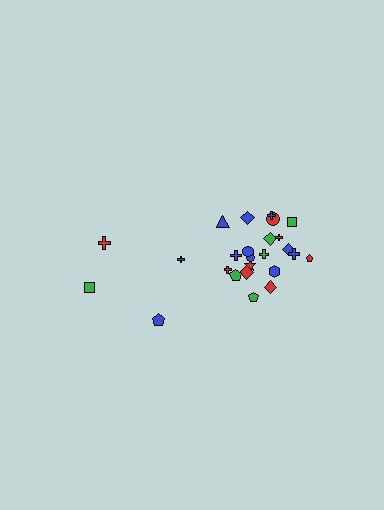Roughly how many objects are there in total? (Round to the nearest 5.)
Roughly 25 objects in total.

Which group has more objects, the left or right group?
The right group.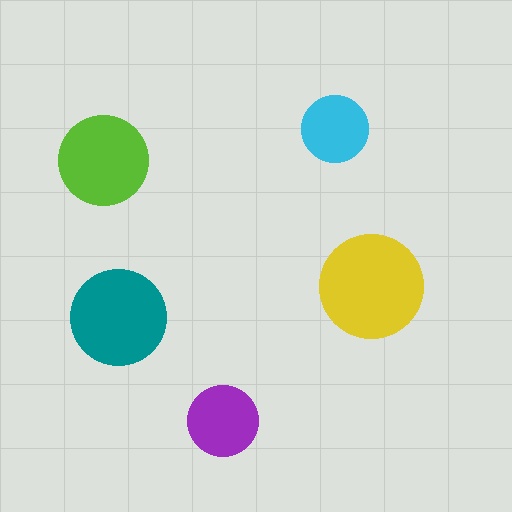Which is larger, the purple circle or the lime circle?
The lime one.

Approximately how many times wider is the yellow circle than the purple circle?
About 1.5 times wider.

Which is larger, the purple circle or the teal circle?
The teal one.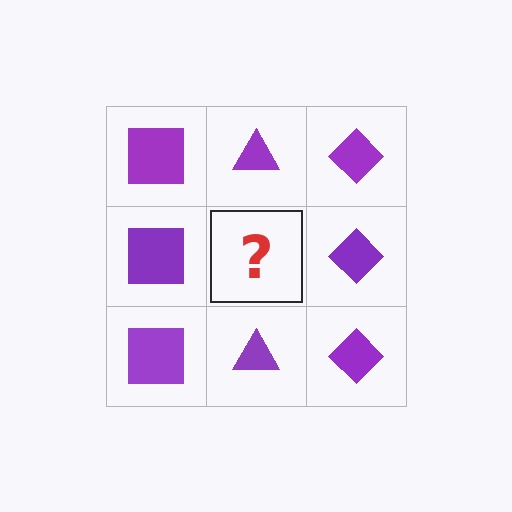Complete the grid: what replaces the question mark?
The question mark should be replaced with a purple triangle.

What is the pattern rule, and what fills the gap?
The rule is that each column has a consistent shape. The gap should be filled with a purple triangle.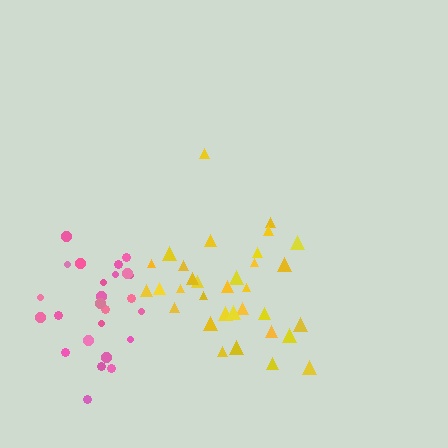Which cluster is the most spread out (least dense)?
Yellow.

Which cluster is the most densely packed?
Pink.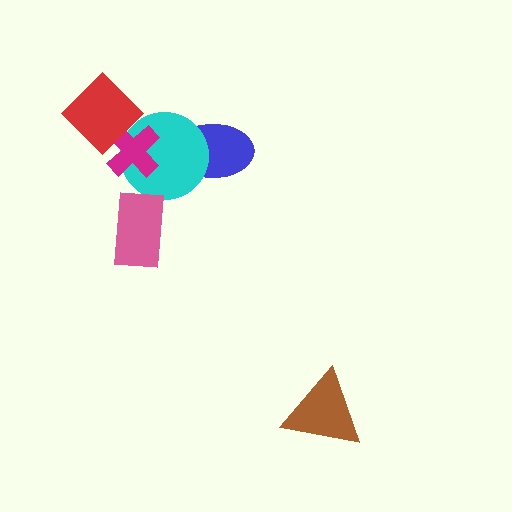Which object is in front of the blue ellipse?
The cyan circle is in front of the blue ellipse.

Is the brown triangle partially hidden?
No, no other shape covers it.